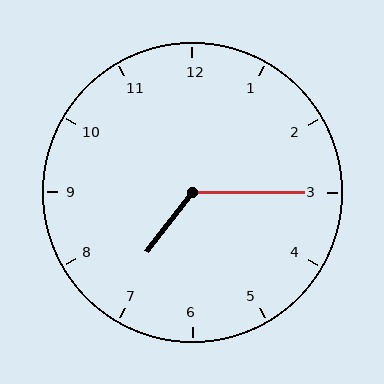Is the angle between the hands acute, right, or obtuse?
It is obtuse.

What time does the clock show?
7:15.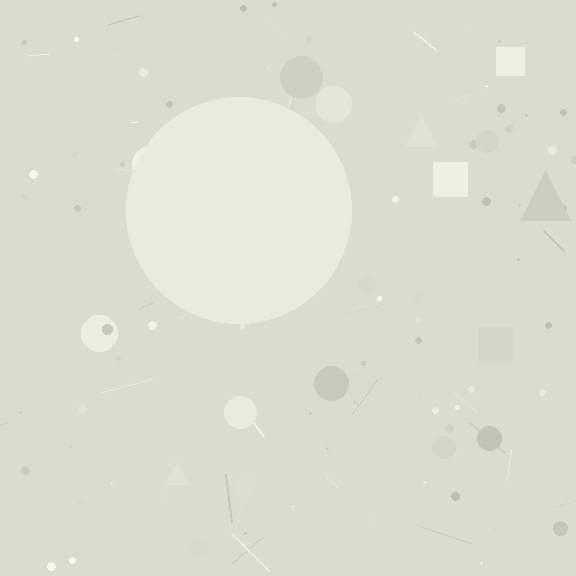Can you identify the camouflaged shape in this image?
The camouflaged shape is a circle.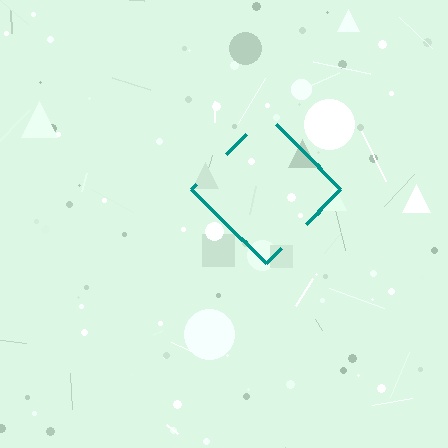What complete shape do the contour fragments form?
The contour fragments form a diamond.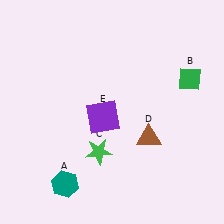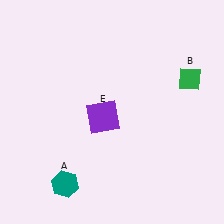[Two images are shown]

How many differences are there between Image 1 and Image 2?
There are 2 differences between the two images.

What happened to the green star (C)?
The green star (C) was removed in Image 2. It was in the bottom-left area of Image 1.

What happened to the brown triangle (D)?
The brown triangle (D) was removed in Image 2. It was in the bottom-right area of Image 1.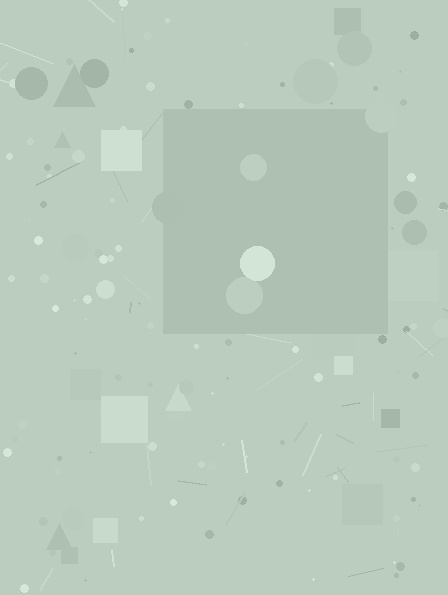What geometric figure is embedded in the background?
A square is embedded in the background.